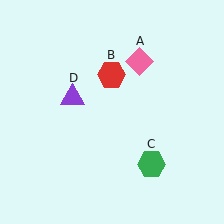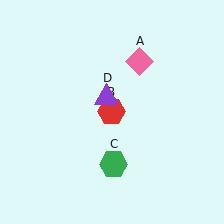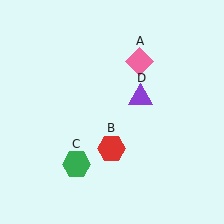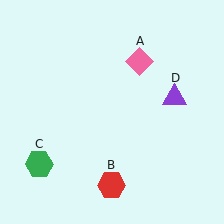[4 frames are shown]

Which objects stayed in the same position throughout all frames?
Pink diamond (object A) remained stationary.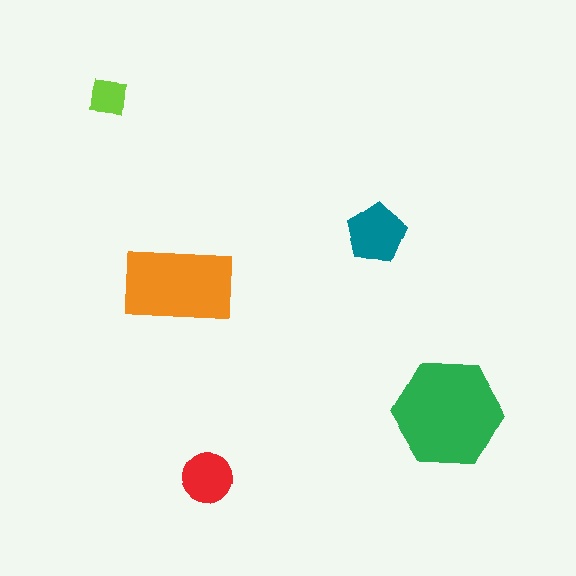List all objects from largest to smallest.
The green hexagon, the orange rectangle, the teal pentagon, the red circle, the lime square.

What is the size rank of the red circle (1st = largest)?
4th.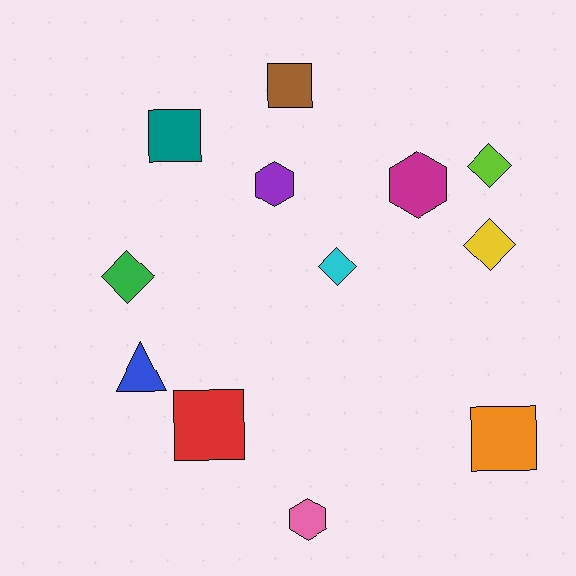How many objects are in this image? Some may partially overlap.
There are 12 objects.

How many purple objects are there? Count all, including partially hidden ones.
There is 1 purple object.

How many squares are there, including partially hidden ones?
There are 4 squares.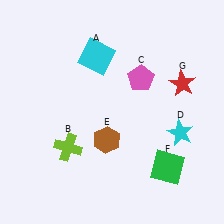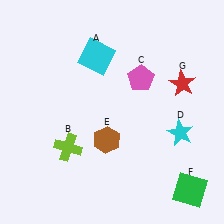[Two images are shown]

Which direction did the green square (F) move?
The green square (F) moved down.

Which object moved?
The green square (F) moved down.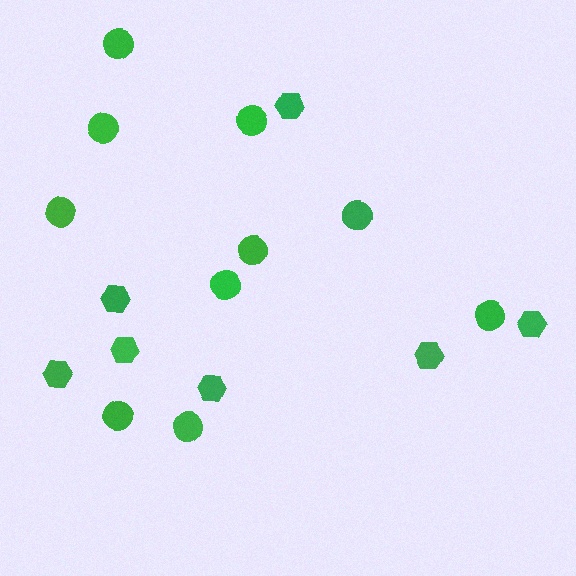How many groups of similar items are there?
There are 2 groups: one group of circles (10) and one group of hexagons (7).